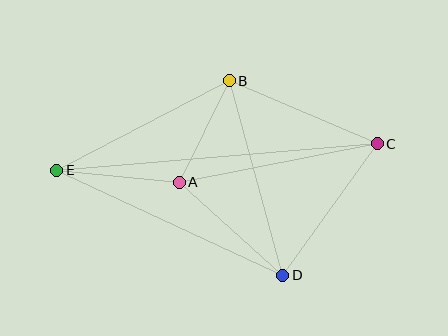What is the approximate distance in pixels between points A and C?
The distance between A and C is approximately 202 pixels.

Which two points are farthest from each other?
Points C and E are farthest from each other.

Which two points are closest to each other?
Points A and B are closest to each other.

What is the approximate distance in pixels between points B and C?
The distance between B and C is approximately 161 pixels.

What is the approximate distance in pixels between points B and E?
The distance between B and E is approximately 194 pixels.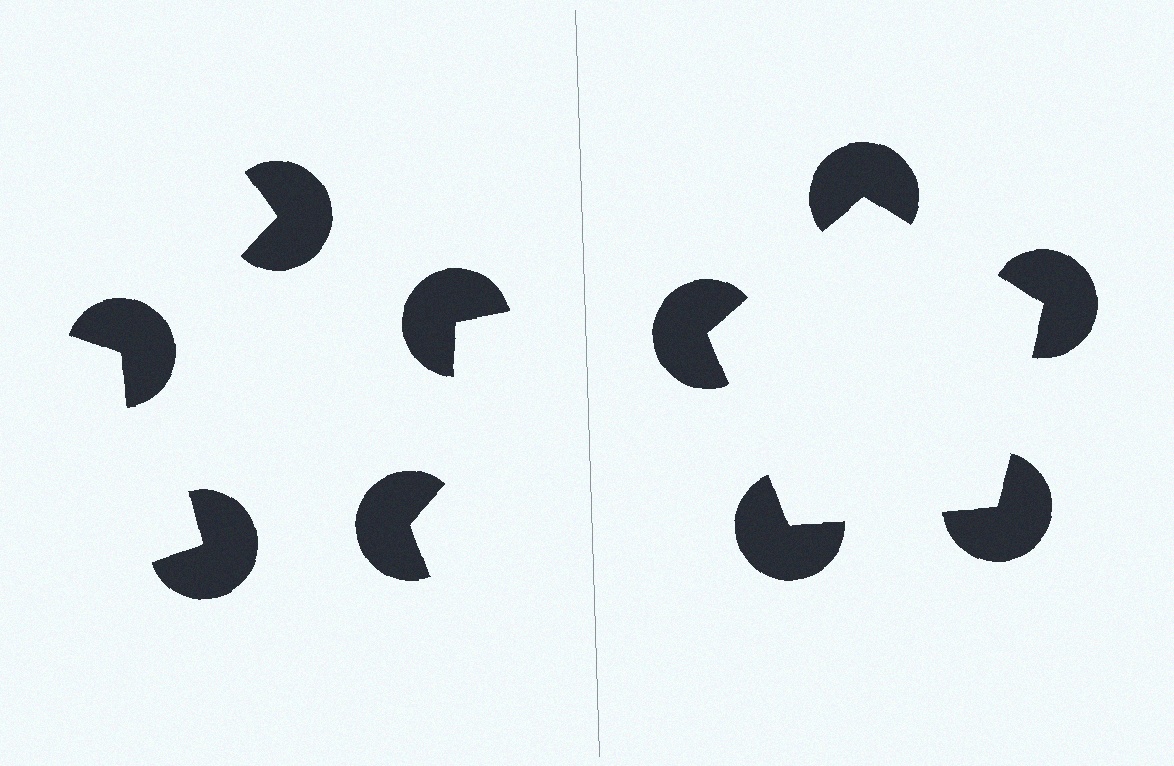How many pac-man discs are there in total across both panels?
10 — 5 on each side.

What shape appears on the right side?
An illusory pentagon.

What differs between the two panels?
The pac-man discs are positioned identically on both sides; only the wedge orientations differ. On the right they align to a pentagon; on the left they are misaligned.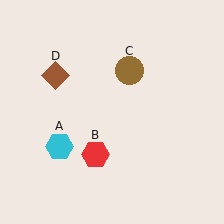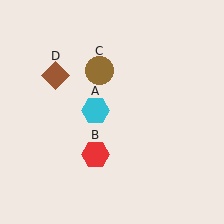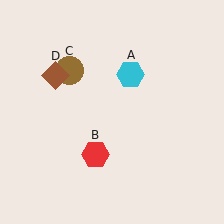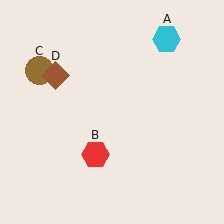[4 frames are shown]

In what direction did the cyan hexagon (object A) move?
The cyan hexagon (object A) moved up and to the right.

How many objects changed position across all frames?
2 objects changed position: cyan hexagon (object A), brown circle (object C).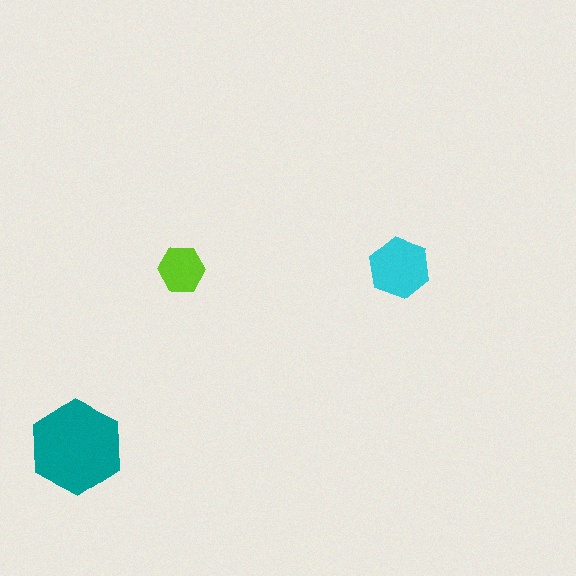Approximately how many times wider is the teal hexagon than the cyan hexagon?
About 1.5 times wider.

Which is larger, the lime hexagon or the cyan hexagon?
The cyan one.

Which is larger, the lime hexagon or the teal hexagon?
The teal one.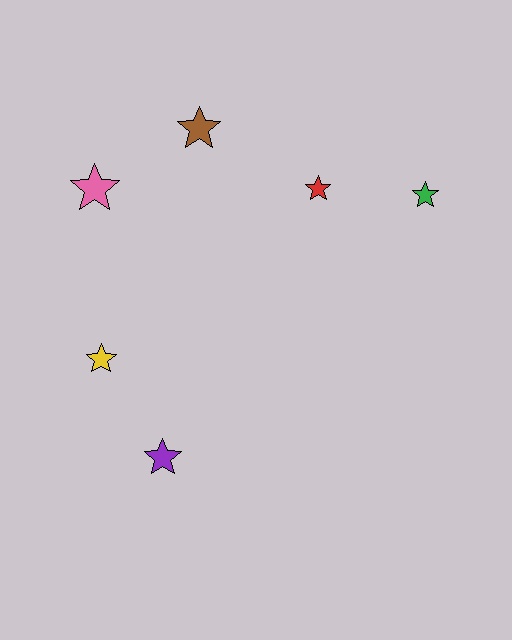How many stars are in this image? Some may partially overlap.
There are 6 stars.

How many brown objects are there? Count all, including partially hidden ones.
There is 1 brown object.